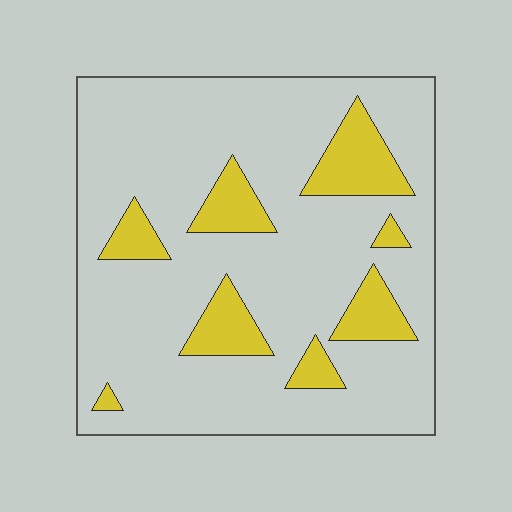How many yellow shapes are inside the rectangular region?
8.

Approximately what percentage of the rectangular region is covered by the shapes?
Approximately 20%.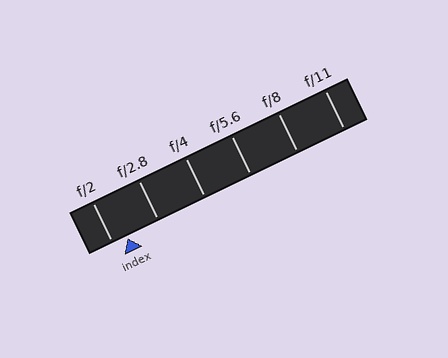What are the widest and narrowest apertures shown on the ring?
The widest aperture shown is f/2 and the narrowest is f/11.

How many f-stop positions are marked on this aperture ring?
There are 6 f-stop positions marked.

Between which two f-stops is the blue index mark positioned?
The index mark is between f/2 and f/2.8.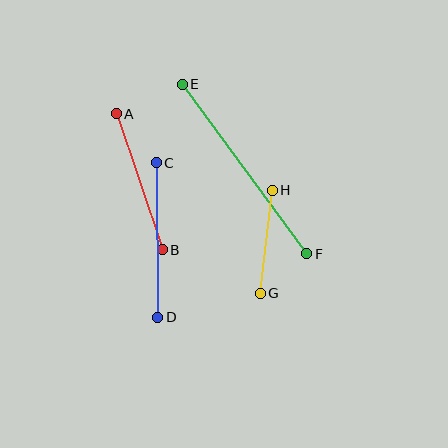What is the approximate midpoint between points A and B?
The midpoint is at approximately (139, 182) pixels.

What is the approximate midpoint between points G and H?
The midpoint is at approximately (266, 242) pixels.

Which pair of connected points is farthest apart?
Points E and F are farthest apart.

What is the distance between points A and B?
The distance is approximately 143 pixels.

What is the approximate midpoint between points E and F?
The midpoint is at approximately (245, 169) pixels.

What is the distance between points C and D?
The distance is approximately 154 pixels.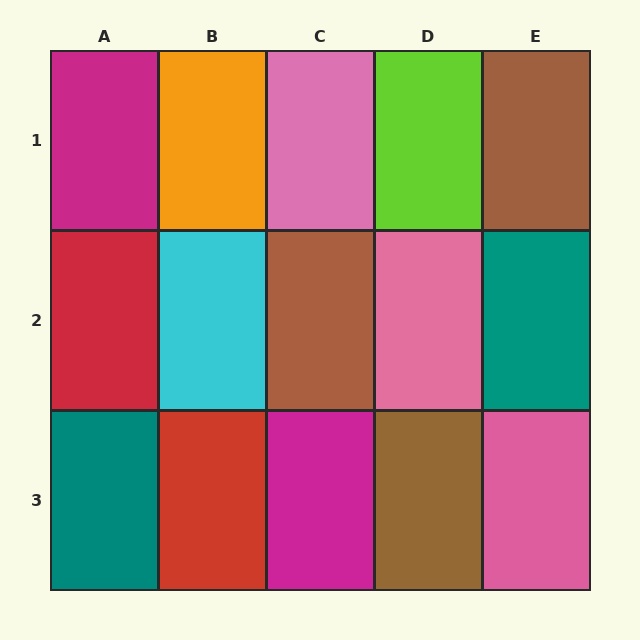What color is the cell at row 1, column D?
Lime.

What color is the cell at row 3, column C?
Magenta.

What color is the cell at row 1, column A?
Magenta.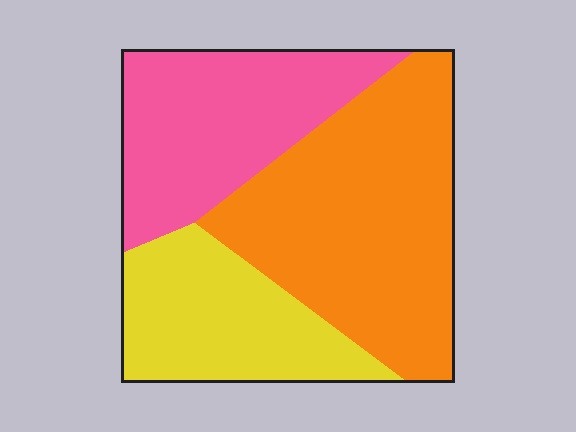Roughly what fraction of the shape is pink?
Pink covers about 30% of the shape.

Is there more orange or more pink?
Orange.